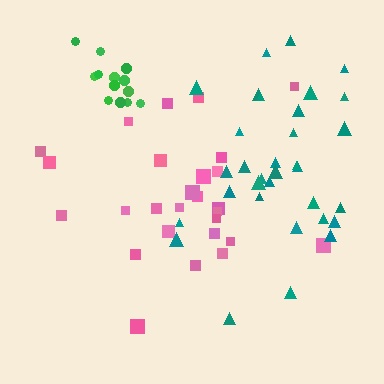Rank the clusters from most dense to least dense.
green, teal, pink.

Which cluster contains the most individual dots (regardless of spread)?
Teal (33).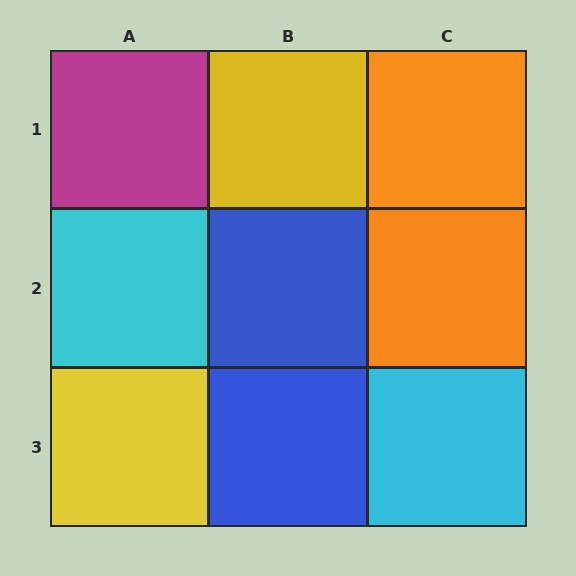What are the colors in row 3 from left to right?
Yellow, blue, cyan.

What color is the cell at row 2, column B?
Blue.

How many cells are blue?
2 cells are blue.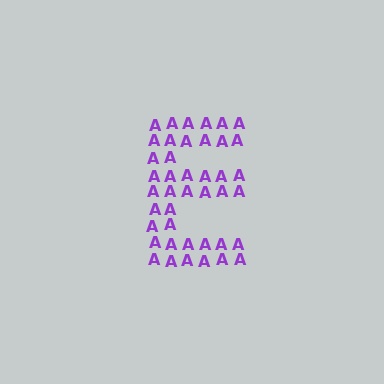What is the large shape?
The large shape is the letter E.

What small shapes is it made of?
It is made of small letter A's.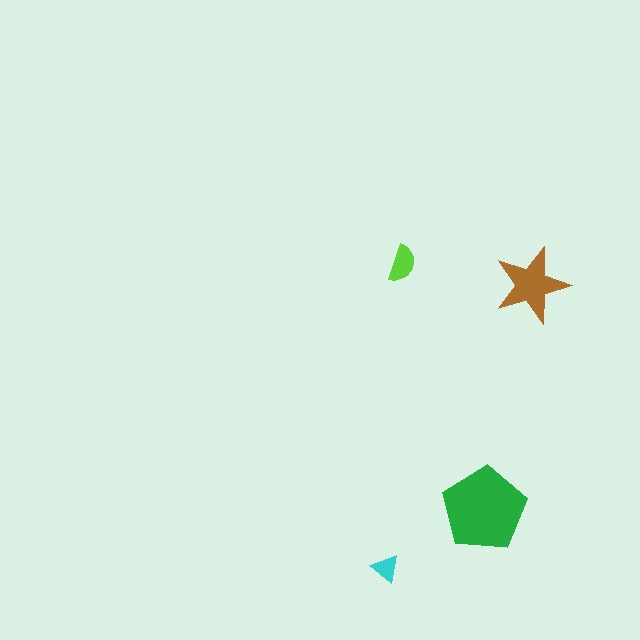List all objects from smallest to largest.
The cyan triangle, the lime semicircle, the brown star, the green pentagon.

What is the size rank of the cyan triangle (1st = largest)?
4th.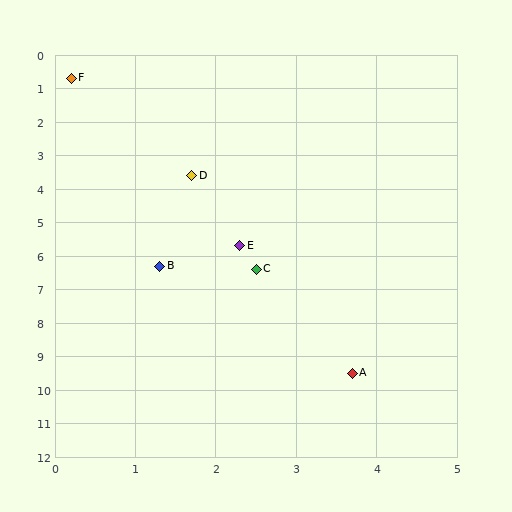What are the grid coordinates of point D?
Point D is at approximately (1.7, 3.6).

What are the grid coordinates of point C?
Point C is at approximately (2.5, 6.4).